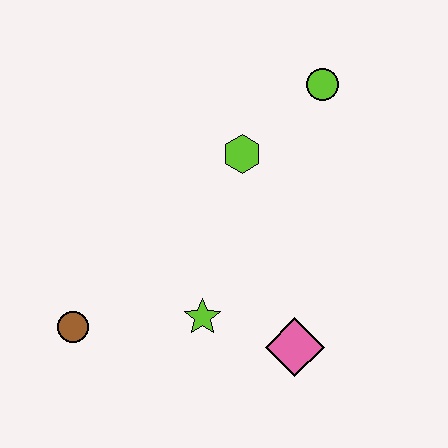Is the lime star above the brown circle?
Yes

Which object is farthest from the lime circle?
The brown circle is farthest from the lime circle.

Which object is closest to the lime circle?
The lime hexagon is closest to the lime circle.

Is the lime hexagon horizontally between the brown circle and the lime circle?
Yes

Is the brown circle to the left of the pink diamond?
Yes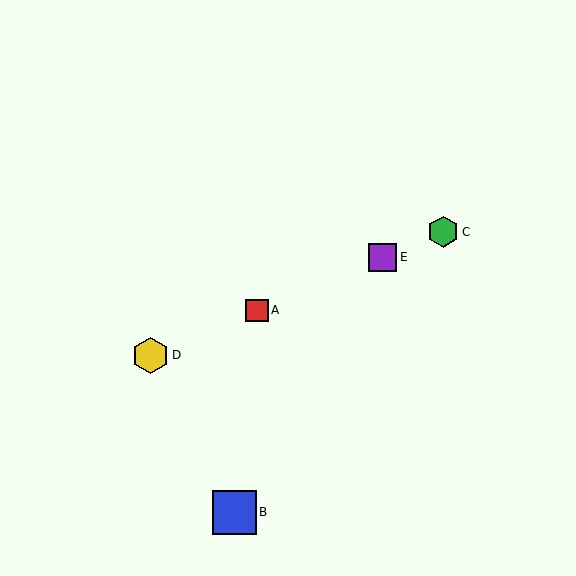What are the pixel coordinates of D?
Object D is at (150, 355).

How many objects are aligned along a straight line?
4 objects (A, C, D, E) are aligned along a straight line.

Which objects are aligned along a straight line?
Objects A, C, D, E are aligned along a straight line.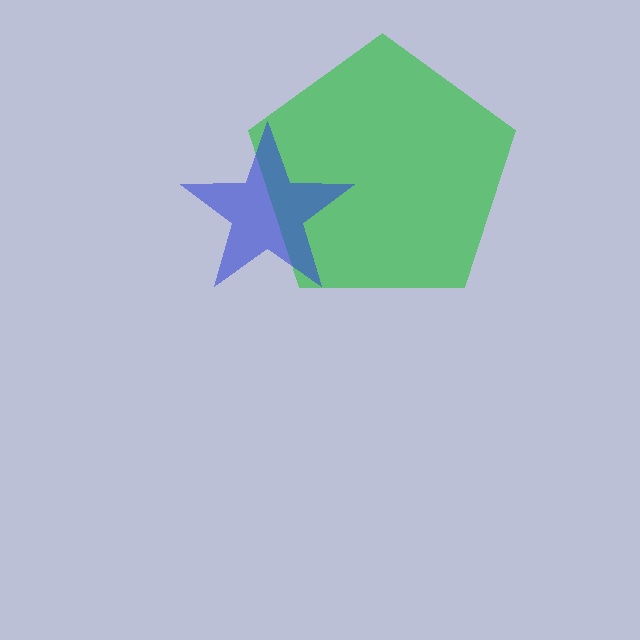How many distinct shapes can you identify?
There are 2 distinct shapes: a green pentagon, a blue star.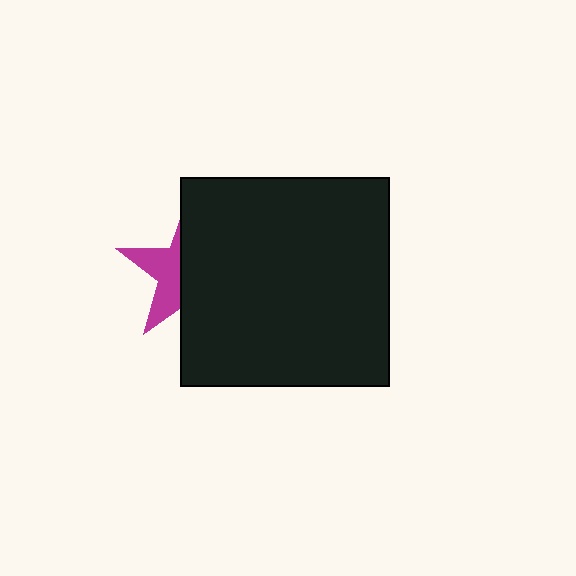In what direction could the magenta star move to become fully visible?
The magenta star could move left. That would shift it out from behind the black square entirely.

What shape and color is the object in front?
The object in front is a black square.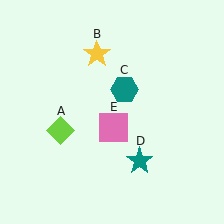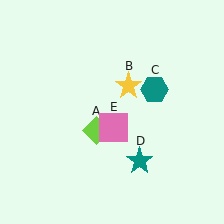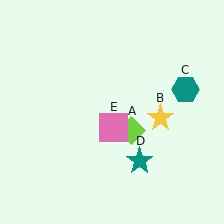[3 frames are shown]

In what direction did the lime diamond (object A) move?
The lime diamond (object A) moved right.